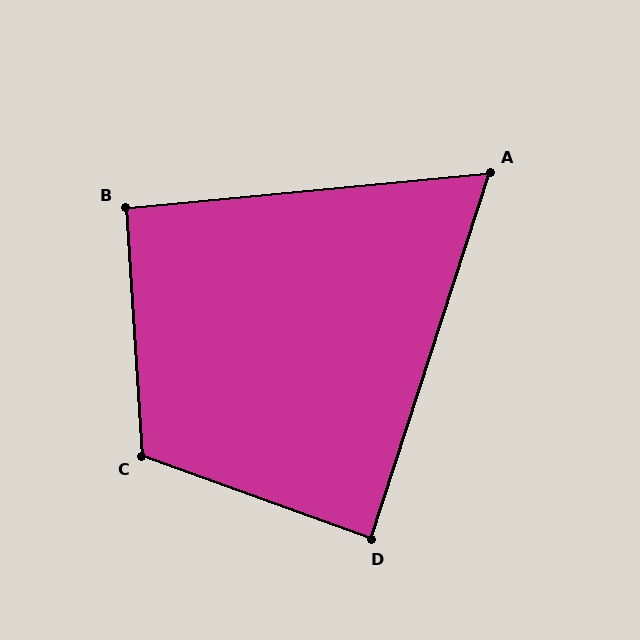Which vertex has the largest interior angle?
C, at approximately 113 degrees.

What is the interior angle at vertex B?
Approximately 92 degrees (approximately right).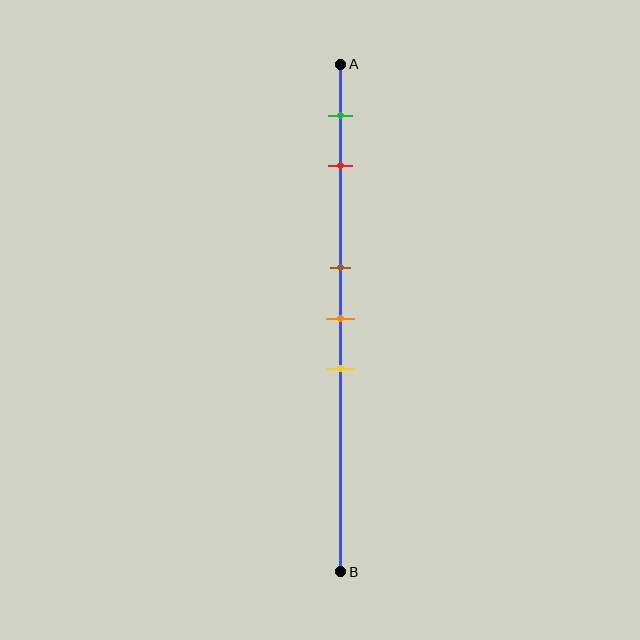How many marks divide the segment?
There are 5 marks dividing the segment.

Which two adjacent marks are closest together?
The brown and orange marks are the closest adjacent pair.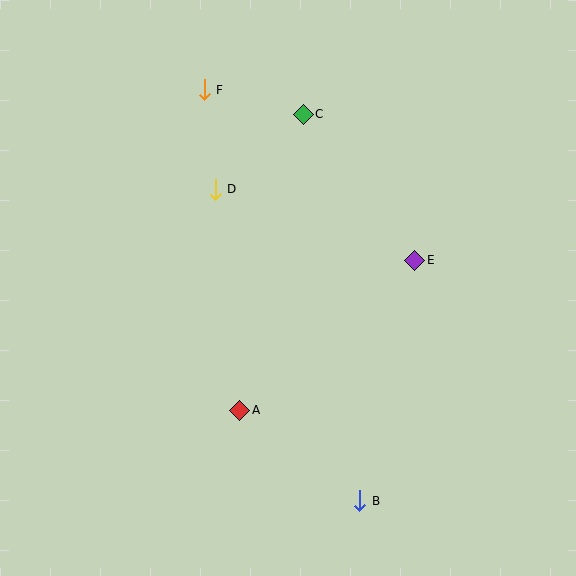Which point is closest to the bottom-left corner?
Point A is closest to the bottom-left corner.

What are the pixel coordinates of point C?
Point C is at (303, 114).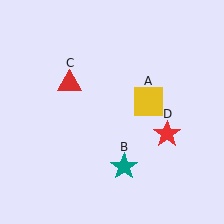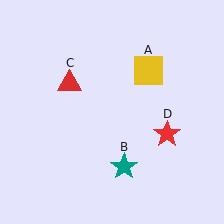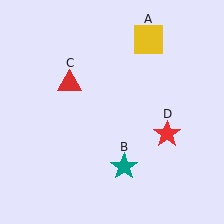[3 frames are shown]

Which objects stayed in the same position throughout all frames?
Teal star (object B) and red triangle (object C) and red star (object D) remained stationary.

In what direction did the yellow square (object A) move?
The yellow square (object A) moved up.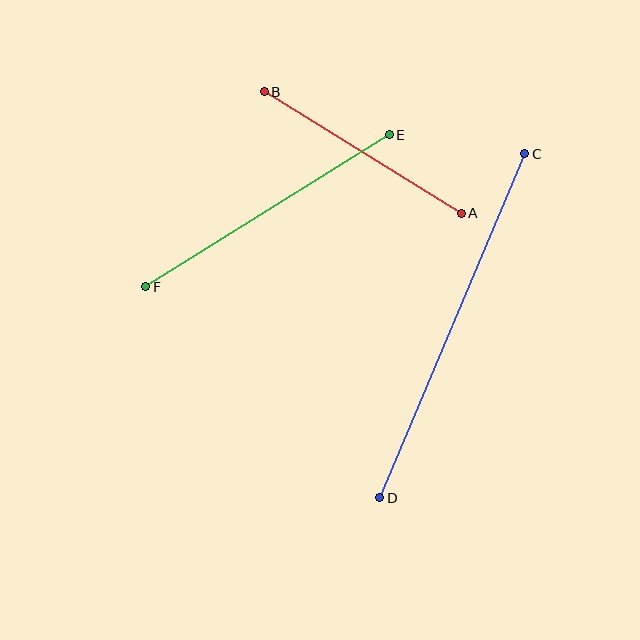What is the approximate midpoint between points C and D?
The midpoint is at approximately (452, 326) pixels.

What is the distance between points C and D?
The distance is approximately 373 pixels.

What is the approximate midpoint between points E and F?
The midpoint is at approximately (268, 211) pixels.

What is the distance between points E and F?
The distance is approximately 287 pixels.